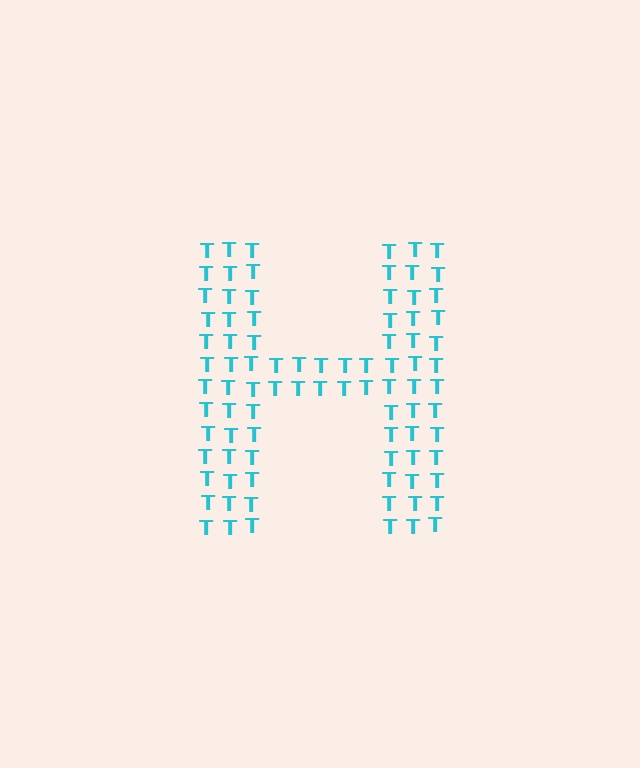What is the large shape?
The large shape is the letter H.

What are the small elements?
The small elements are letter T's.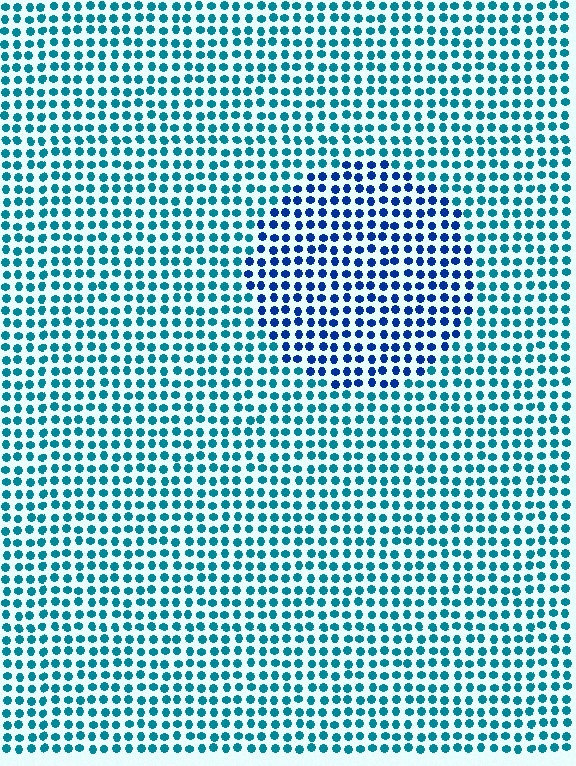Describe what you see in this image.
The image is filled with small teal elements in a uniform arrangement. A circle-shaped region is visible where the elements are tinted to a slightly different hue, forming a subtle color boundary.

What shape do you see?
I see a circle.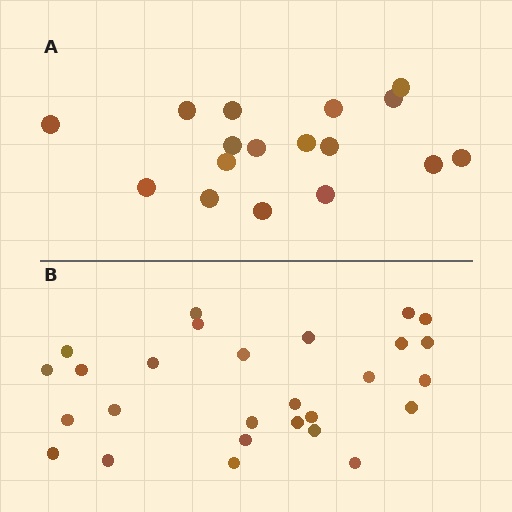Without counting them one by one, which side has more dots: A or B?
Region B (the bottom region) has more dots.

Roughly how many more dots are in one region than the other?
Region B has roughly 10 or so more dots than region A.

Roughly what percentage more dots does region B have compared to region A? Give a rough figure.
About 60% more.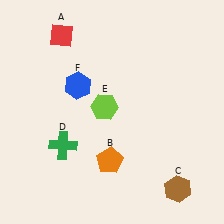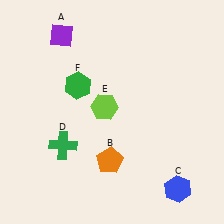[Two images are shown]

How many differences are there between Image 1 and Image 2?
There are 3 differences between the two images.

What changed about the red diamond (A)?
In Image 1, A is red. In Image 2, it changed to purple.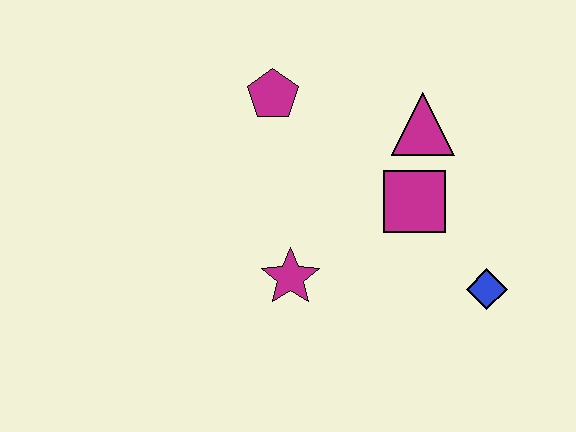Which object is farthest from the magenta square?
The magenta pentagon is farthest from the magenta square.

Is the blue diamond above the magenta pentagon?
No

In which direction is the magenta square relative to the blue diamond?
The magenta square is above the blue diamond.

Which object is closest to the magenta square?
The magenta triangle is closest to the magenta square.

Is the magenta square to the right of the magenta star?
Yes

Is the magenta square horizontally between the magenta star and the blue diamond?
Yes